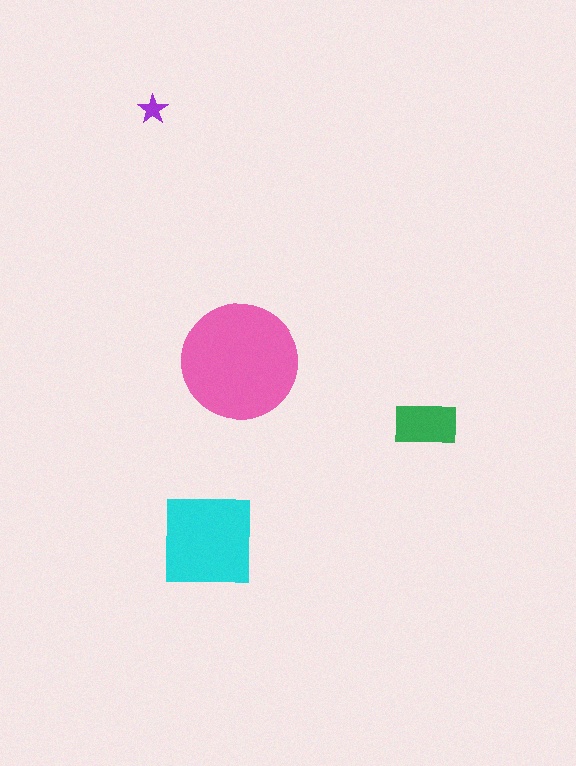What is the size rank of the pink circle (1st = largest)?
1st.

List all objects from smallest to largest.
The purple star, the green rectangle, the cyan square, the pink circle.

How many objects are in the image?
There are 4 objects in the image.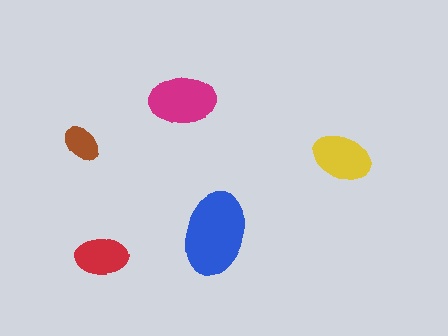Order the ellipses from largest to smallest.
the blue one, the magenta one, the yellow one, the red one, the brown one.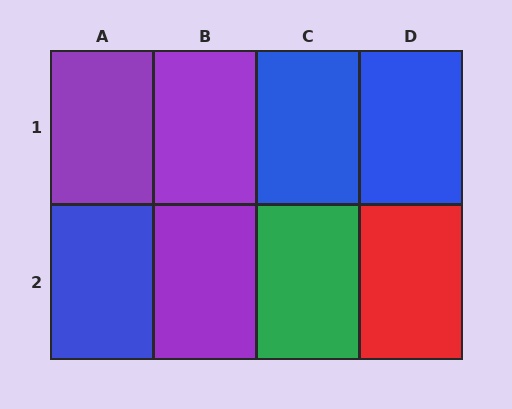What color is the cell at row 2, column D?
Red.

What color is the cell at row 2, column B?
Purple.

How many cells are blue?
3 cells are blue.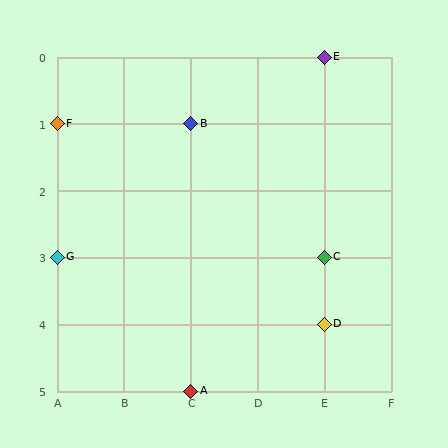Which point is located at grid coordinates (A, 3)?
Point G is at (A, 3).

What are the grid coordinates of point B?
Point B is at grid coordinates (C, 1).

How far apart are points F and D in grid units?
Points F and D are 4 columns and 3 rows apart (about 5.0 grid units diagonally).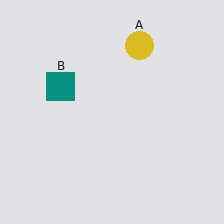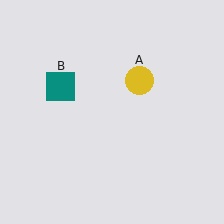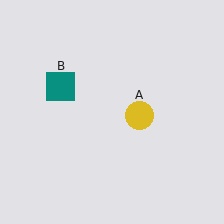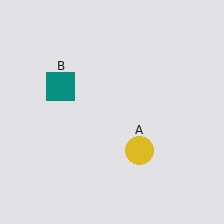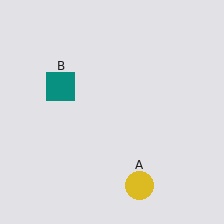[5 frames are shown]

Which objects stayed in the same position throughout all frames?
Teal square (object B) remained stationary.